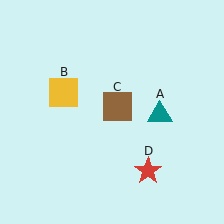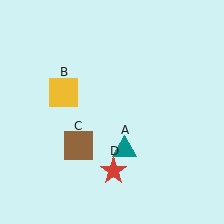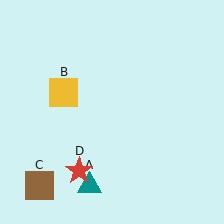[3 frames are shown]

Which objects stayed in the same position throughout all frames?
Yellow square (object B) remained stationary.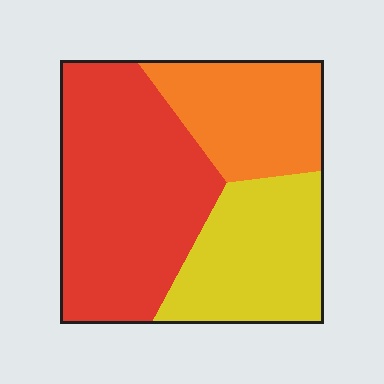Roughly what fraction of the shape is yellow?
Yellow covers roughly 30% of the shape.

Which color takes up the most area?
Red, at roughly 50%.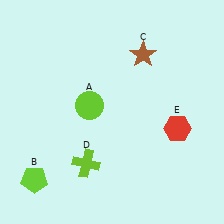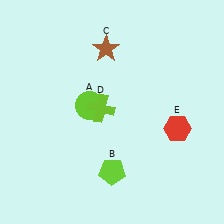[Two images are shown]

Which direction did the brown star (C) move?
The brown star (C) moved left.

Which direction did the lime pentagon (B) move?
The lime pentagon (B) moved right.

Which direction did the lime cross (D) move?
The lime cross (D) moved up.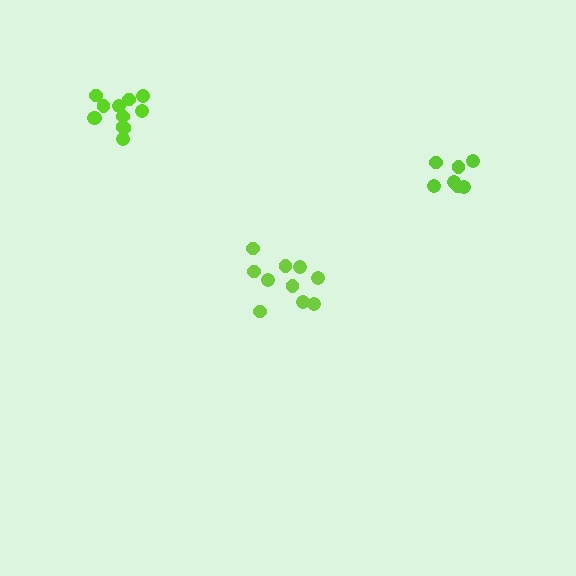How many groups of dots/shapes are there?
There are 3 groups.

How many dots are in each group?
Group 1: 10 dots, Group 2: 12 dots, Group 3: 8 dots (30 total).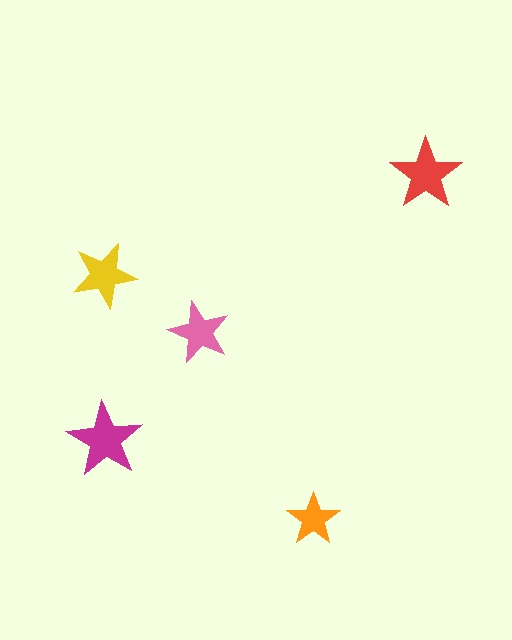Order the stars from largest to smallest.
the magenta one, the red one, the yellow one, the pink one, the orange one.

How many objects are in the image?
There are 5 objects in the image.